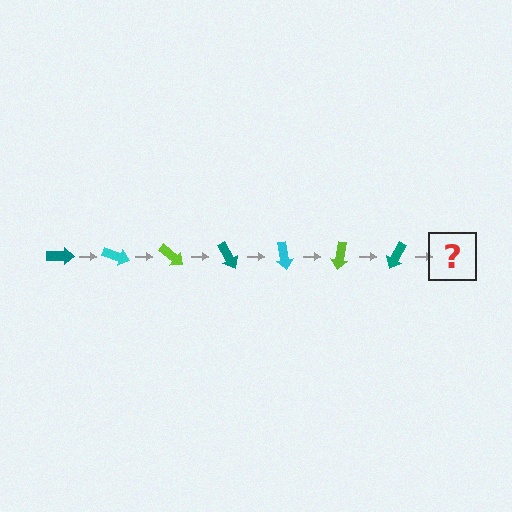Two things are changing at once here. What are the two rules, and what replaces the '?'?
The two rules are that it rotates 20 degrees each step and the color cycles through teal, cyan, and lime. The '?' should be a cyan arrow, rotated 140 degrees from the start.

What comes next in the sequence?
The next element should be a cyan arrow, rotated 140 degrees from the start.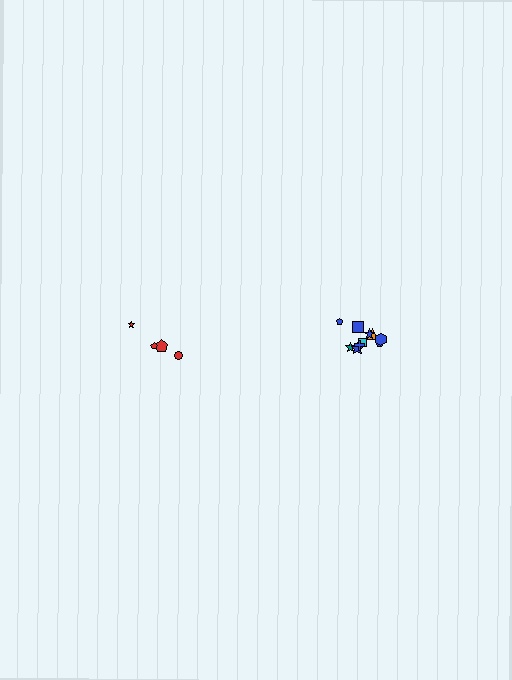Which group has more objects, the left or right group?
The right group.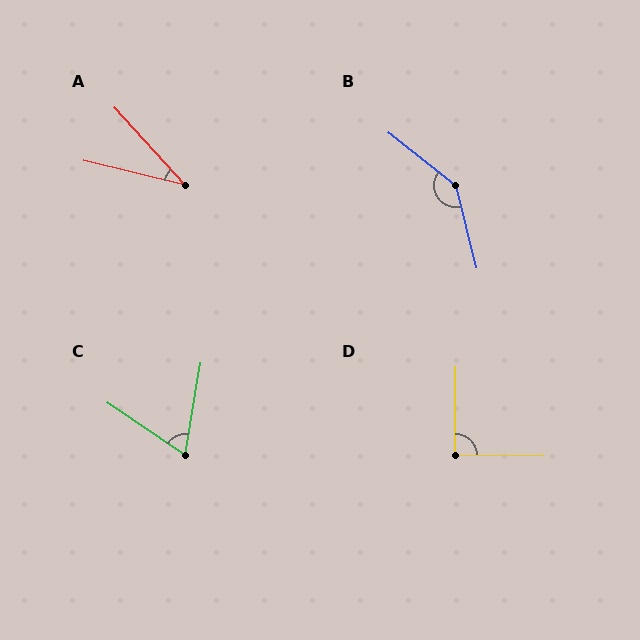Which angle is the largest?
B, at approximately 142 degrees.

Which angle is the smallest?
A, at approximately 35 degrees.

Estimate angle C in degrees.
Approximately 65 degrees.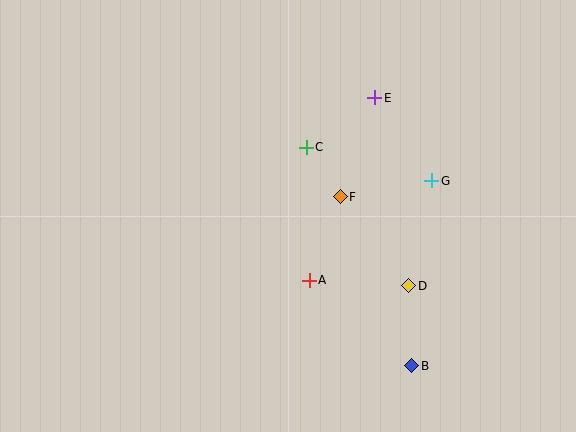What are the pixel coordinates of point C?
Point C is at (306, 147).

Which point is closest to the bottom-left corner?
Point A is closest to the bottom-left corner.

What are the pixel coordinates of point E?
Point E is at (375, 98).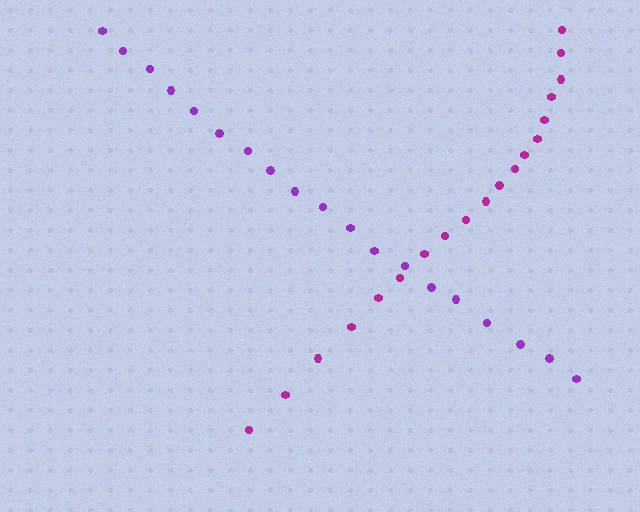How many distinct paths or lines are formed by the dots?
There are 2 distinct paths.